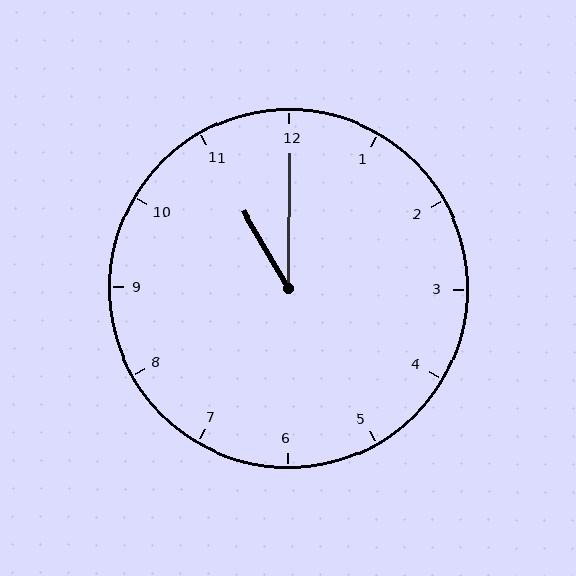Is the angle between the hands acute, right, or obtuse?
It is acute.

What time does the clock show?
11:00.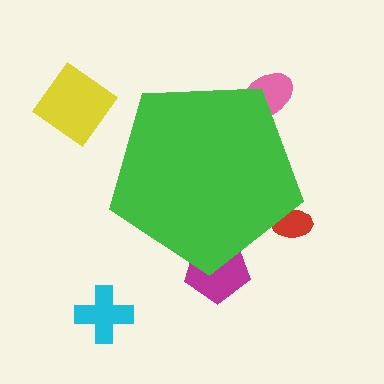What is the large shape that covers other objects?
A green pentagon.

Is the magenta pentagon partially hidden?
Yes, the magenta pentagon is partially hidden behind the green pentagon.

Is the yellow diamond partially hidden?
No, the yellow diamond is fully visible.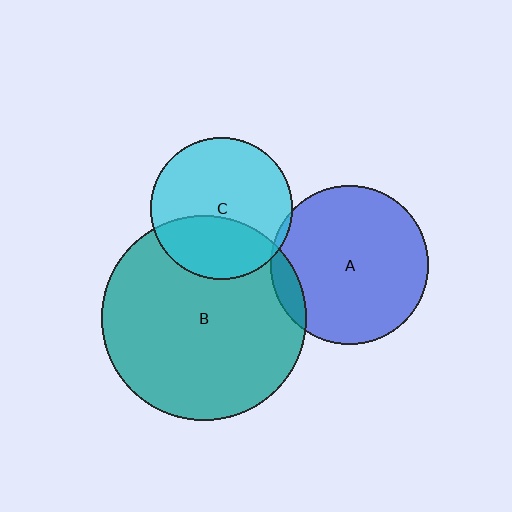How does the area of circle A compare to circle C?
Approximately 1.2 times.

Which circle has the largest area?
Circle B (teal).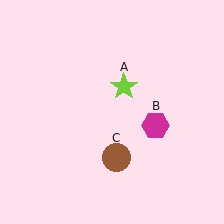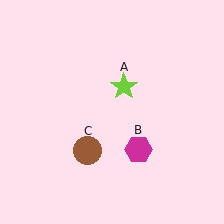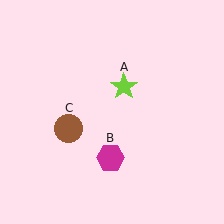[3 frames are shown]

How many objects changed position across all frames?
2 objects changed position: magenta hexagon (object B), brown circle (object C).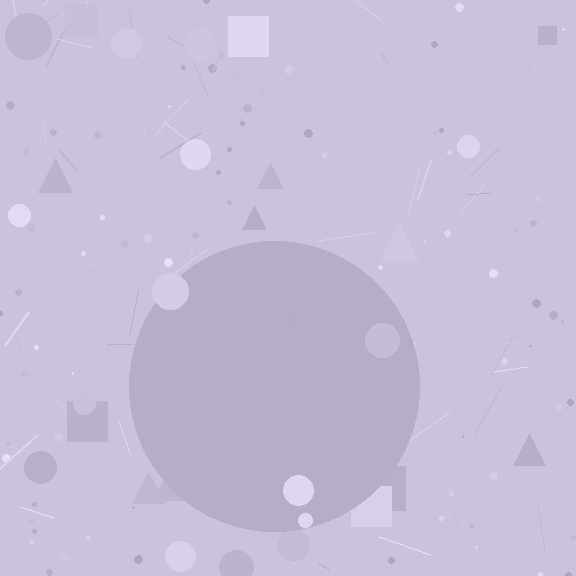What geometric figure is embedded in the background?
A circle is embedded in the background.